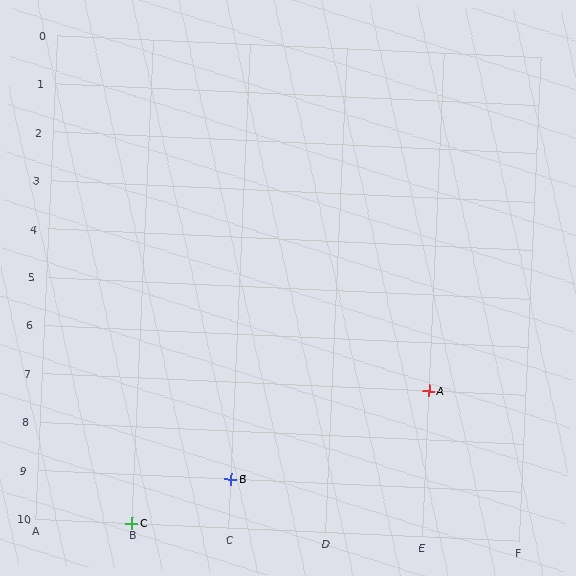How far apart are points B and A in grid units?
Points B and A are 2 columns and 2 rows apart (about 2.8 grid units diagonally).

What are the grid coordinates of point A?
Point A is at grid coordinates (E, 7).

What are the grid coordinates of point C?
Point C is at grid coordinates (B, 10).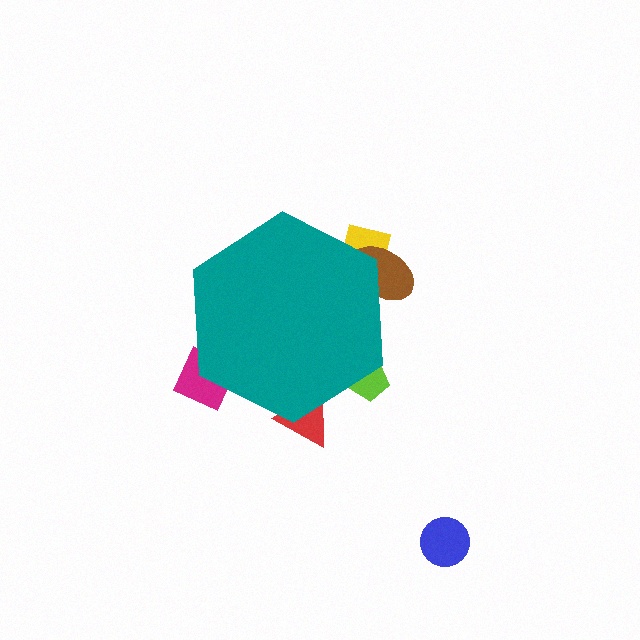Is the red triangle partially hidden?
Yes, the red triangle is partially hidden behind the teal hexagon.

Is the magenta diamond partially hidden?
Yes, the magenta diamond is partially hidden behind the teal hexagon.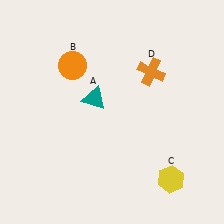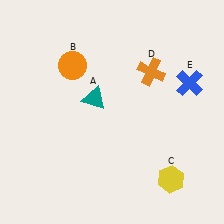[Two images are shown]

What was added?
A blue cross (E) was added in Image 2.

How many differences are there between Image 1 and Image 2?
There is 1 difference between the two images.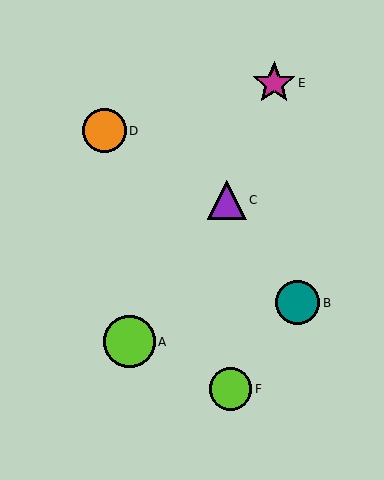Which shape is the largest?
The lime circle (labeled A) is the largest.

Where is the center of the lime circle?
The center of the lime circle is at (231, 389).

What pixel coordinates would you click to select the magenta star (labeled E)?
Click at (274, 83) to select the magenta star E.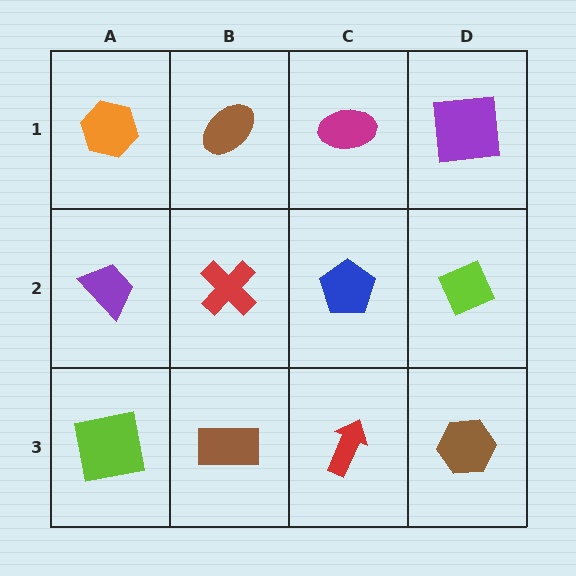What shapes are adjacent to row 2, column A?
An orange hexagon (row 1, column A), a lime square (row 3, column A), a red cross (row 2, column B).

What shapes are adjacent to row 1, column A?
A purple trapezoid (row 2, column A), a brown ellipse (row 1, column B).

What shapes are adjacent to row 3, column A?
A purple trapezoid (row 2, column A), a brown rectangle (row 3, column B).